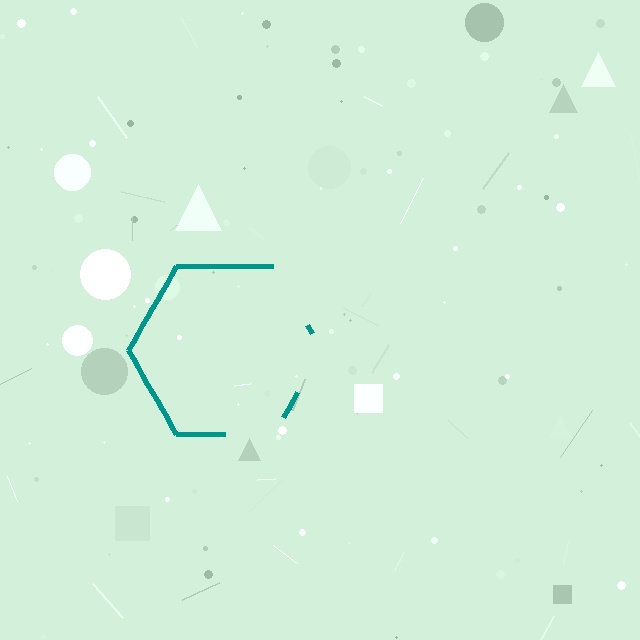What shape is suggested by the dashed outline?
The dashed outline suggests a hexagon.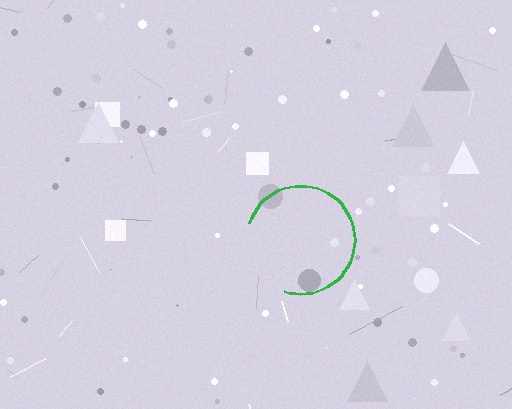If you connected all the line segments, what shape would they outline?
They would outline a circle.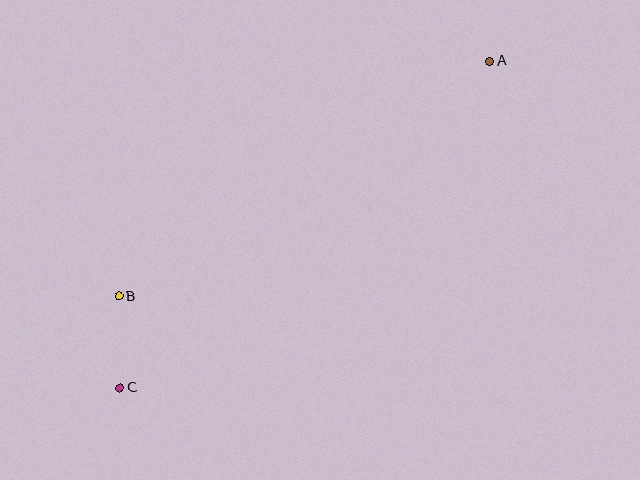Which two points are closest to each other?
Points B and C are closest to each other.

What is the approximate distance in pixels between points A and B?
The distance between A and B is approximately 439 pixels.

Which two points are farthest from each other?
Points A and C are farthest from each other.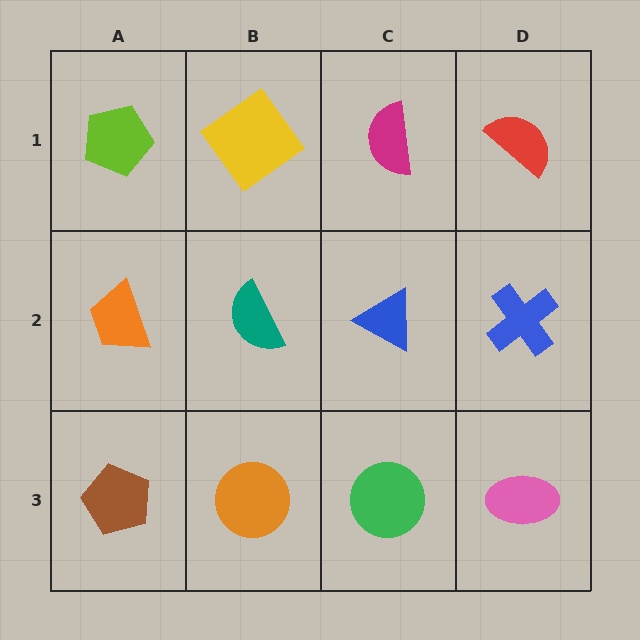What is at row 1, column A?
A lime pentagon.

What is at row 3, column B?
An orange circle.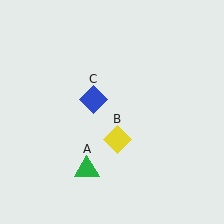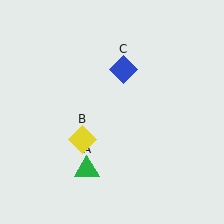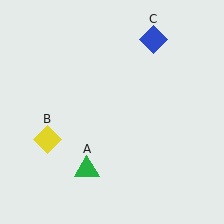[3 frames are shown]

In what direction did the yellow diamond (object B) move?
The yellow diamond (object B) moved left.